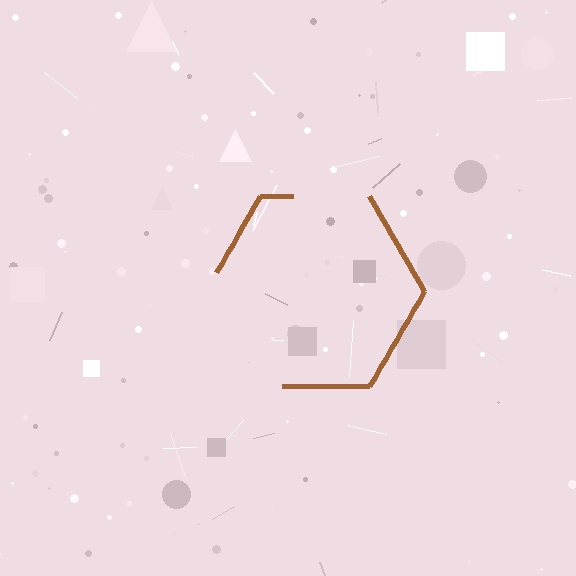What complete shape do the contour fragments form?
The contour fragments form a hexagon.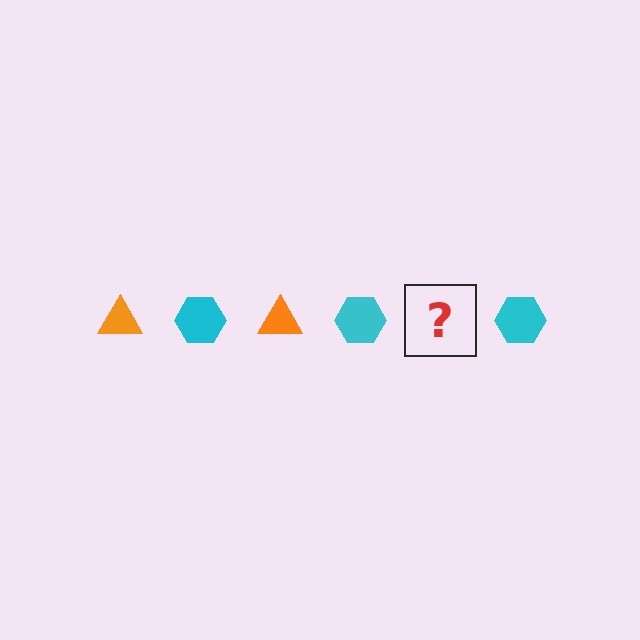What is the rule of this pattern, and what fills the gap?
The rule is that the pattern alternates between orange triangle and cyan hexagon. The gap should be filled with an orange triangle.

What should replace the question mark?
The question mark should be replaced with an orange triangle.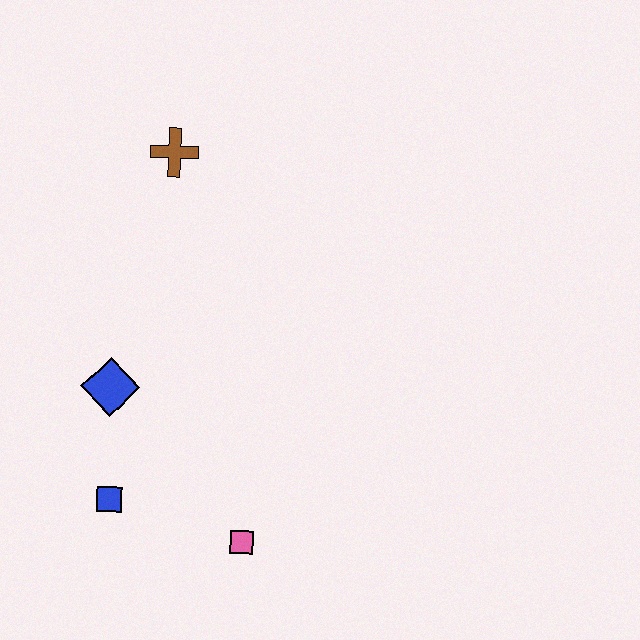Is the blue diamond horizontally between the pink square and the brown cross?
No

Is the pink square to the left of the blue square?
No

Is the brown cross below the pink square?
No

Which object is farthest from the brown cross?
The pink square is farthest from the brown cross.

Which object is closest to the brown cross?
The blue diamond is closest to the brown cross.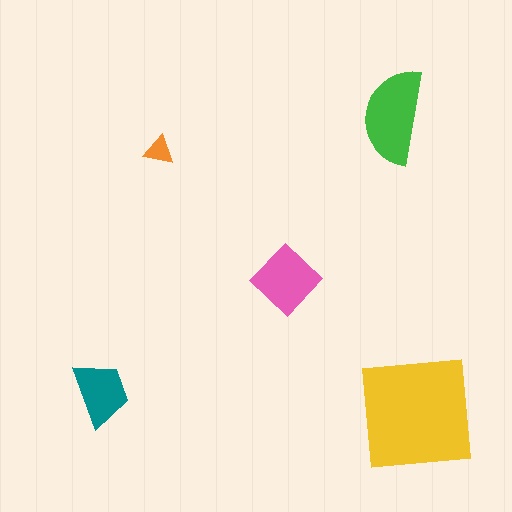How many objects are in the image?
There are 5 objects in the image.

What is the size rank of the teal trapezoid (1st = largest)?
4th.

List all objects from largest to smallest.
The yellow square, the green semicircle, the pink diamond, the teal trapezoid, the orange triangle.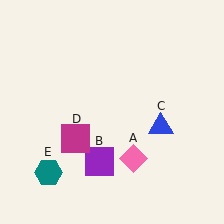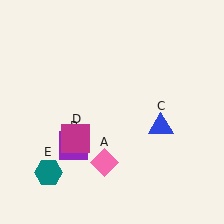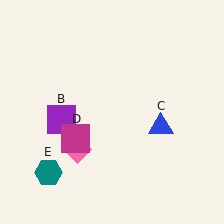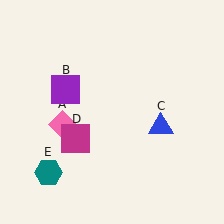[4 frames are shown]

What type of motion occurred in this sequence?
The pink diamond (object A), purple square (object B) rotated clockwise around the center of the scene.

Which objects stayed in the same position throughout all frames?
Blue triangle (object C) and magenta square (object D) and teal hexagon (object E) remained stationary.